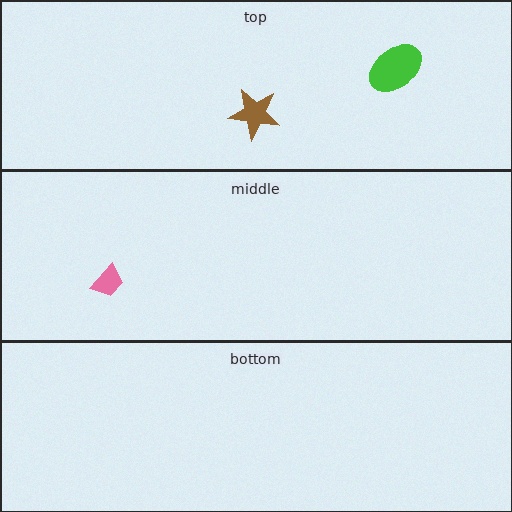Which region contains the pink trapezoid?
The middle region.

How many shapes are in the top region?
2.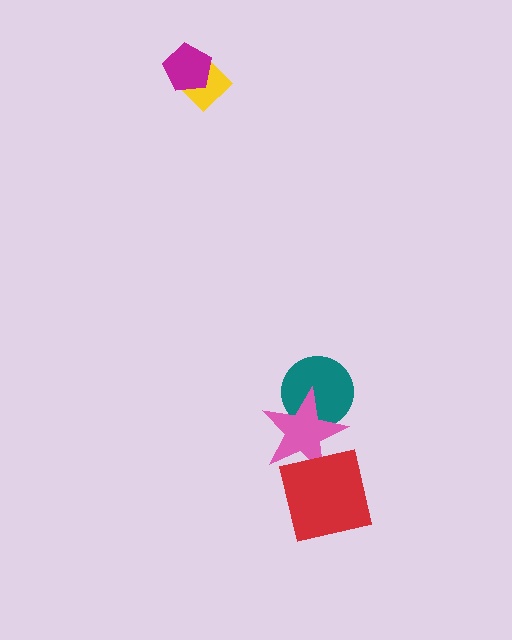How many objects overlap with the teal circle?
1 object overlaps with the teal circle.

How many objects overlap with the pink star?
2 objects overlap with the pink star.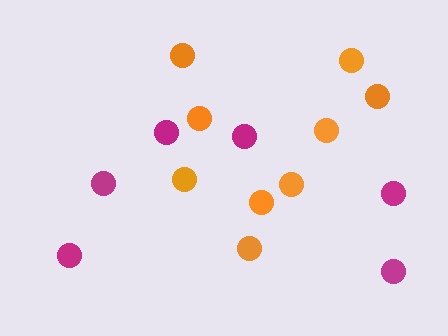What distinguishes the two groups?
There are 2 groups: one group of orange circles (9) and one group of magenta circles (6).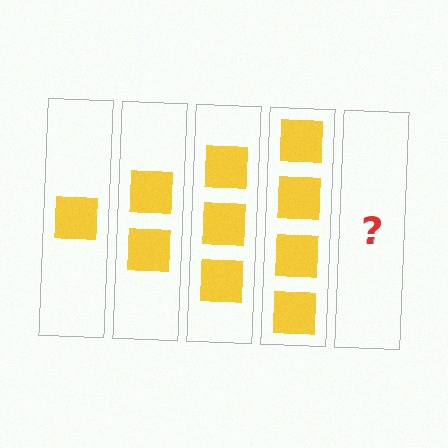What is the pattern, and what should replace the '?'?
The pattern is that each step adds one more square. The '?' should be 5 squares.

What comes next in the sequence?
The next element should be 5 squares.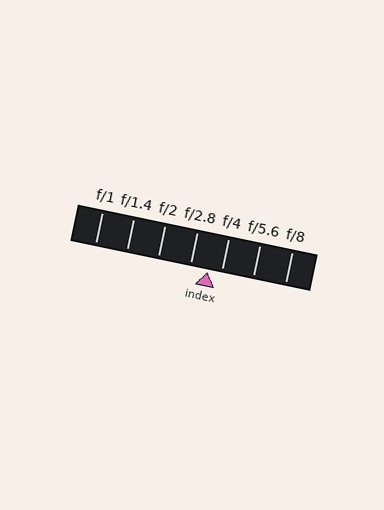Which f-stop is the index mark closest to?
The index mark is closest to f/4.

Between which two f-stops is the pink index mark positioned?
The index mark is between f/2.8 and f/4.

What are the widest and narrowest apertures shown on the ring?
The widest aperture shown is f/1 and the narrowest is f/8.